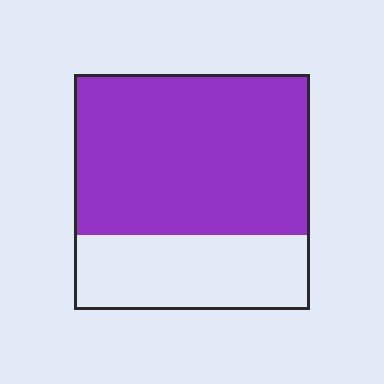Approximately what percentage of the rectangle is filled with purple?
Approximately 70%.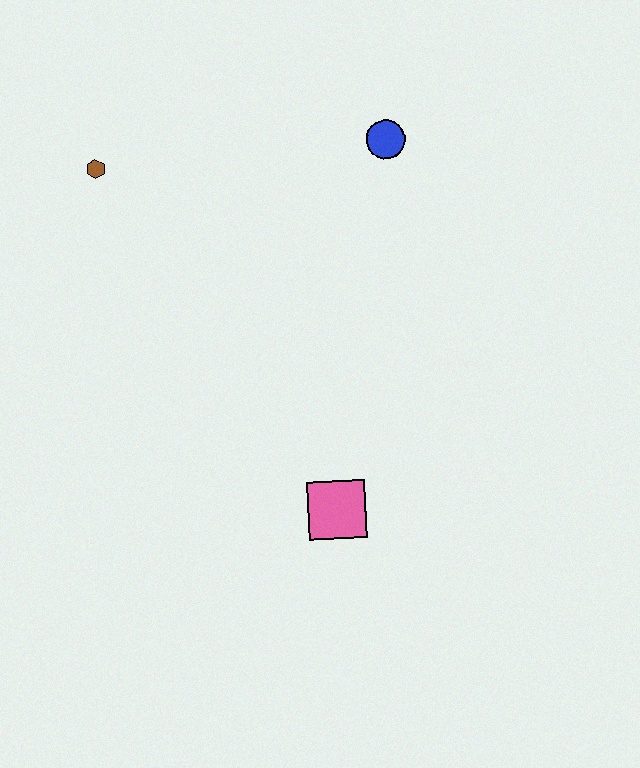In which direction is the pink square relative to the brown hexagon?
The pink square is below the brown hexagon.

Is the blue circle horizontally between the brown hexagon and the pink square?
No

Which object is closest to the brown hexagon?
The blue circle is closest to the brown hexagon.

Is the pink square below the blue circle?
Yes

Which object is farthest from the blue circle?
The pink square is farthest from the blue circle.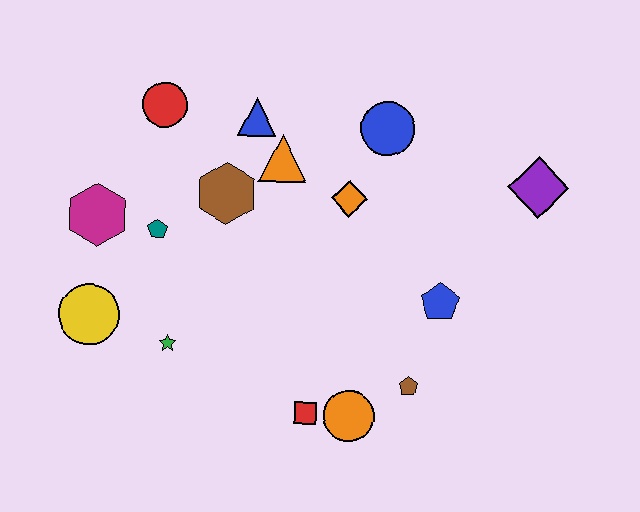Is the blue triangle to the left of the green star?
No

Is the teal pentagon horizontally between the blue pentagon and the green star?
No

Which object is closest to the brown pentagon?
The orange circle is closest to the brown pentagon.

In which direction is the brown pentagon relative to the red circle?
The brown pentagon is below the red circle.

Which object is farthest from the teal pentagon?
The purple diamond is farthest from the teal pentagon.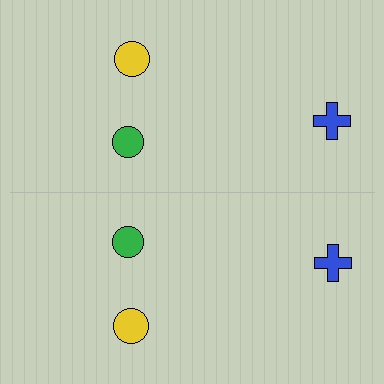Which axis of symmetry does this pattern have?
The pattern has a horizontal axis of symmetry running through the center of the image.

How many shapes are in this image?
There are 6 shapes in this image.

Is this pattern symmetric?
Yes, this pattern has bilateral (reflection) symmetry.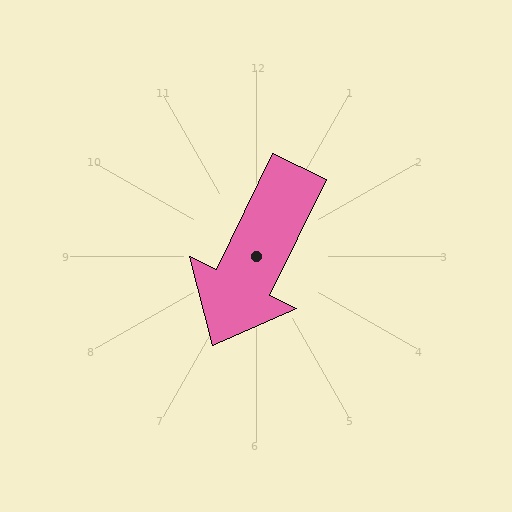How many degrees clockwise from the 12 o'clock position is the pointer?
Approximately 206 degrees.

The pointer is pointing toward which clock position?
Roughly 7 o'clock.